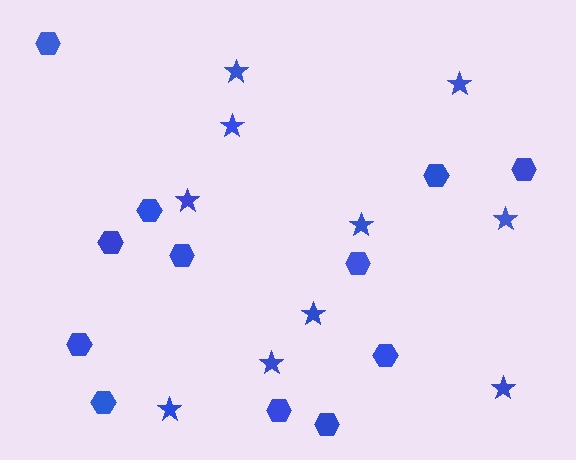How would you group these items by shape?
There are 2 groups: one group of hexagons (12) and one group of stars (10).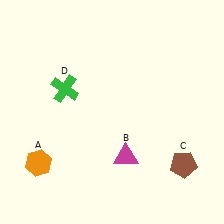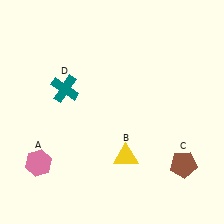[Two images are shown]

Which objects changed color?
A changed from orange to pink. B changed from magenta to yellow. D changed from green to teal.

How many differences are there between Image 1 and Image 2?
There are 3 differences between the two images.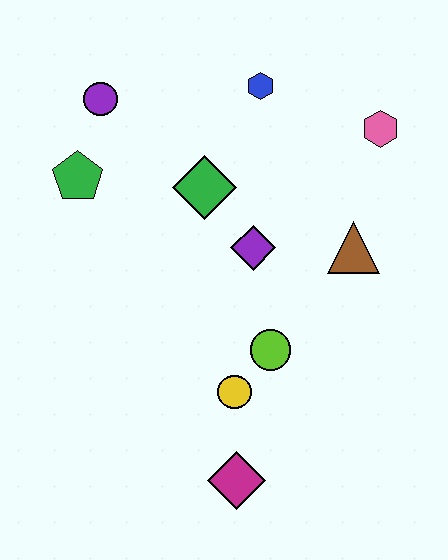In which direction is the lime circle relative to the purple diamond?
The lime circle is below the purple diamond.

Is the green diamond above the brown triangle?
Yes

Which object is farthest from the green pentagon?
The magenta diamond is farthest from the green pentagon.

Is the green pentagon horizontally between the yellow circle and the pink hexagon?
No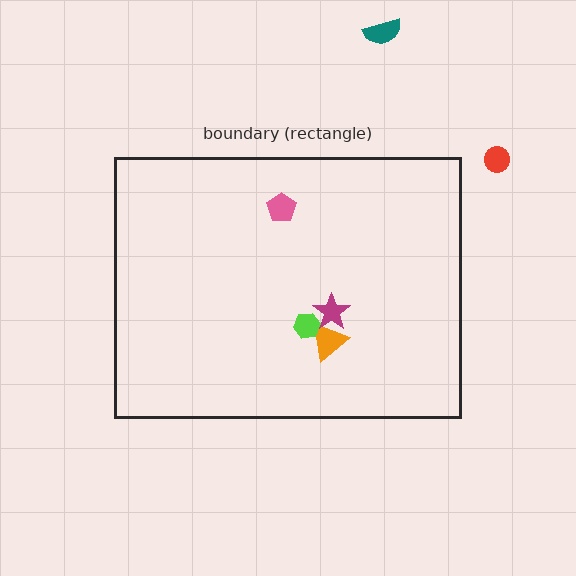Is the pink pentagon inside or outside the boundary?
Inside.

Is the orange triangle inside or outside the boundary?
Inside.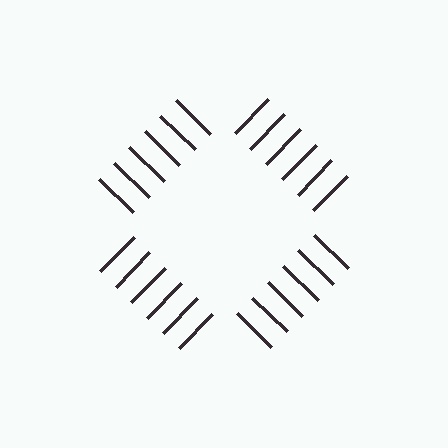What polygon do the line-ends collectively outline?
An illusory square — the line segments terminate on its edges but no continuous stroke is drawn.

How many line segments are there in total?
24 — 6 along each of the 4 edges.